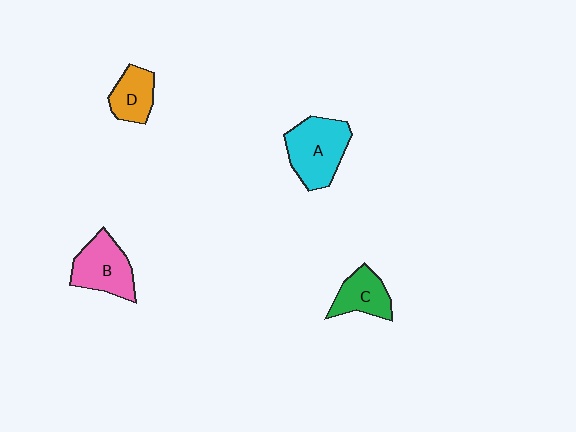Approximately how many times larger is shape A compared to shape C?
Approximately 1.6 times.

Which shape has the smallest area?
Shape D (orange).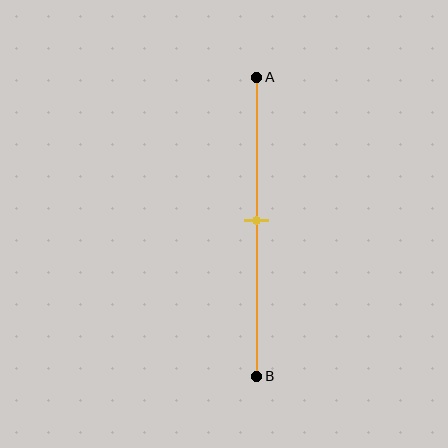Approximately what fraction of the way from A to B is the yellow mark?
The yellow mark is approximately 50% of the way from A to B.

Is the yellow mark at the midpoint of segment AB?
Yes, the mark is approximately at the midpoint.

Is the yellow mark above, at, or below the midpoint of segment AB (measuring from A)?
The yellow mark is approximately at the midpoint of segment AB.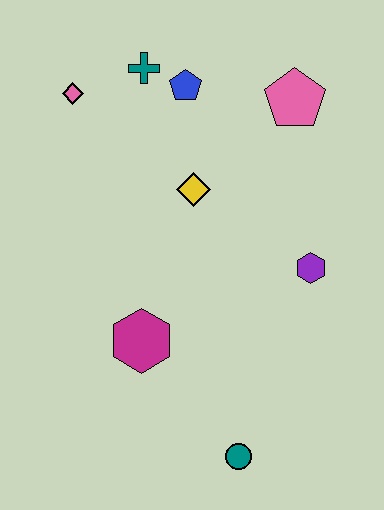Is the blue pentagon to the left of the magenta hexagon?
No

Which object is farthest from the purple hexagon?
The pink diamond is farthest from the purple hexagon.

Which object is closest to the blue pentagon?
The teal cross is closest to the blue pentagon.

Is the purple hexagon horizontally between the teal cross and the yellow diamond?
No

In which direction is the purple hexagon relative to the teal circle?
The purple hexagon is above the teal circle.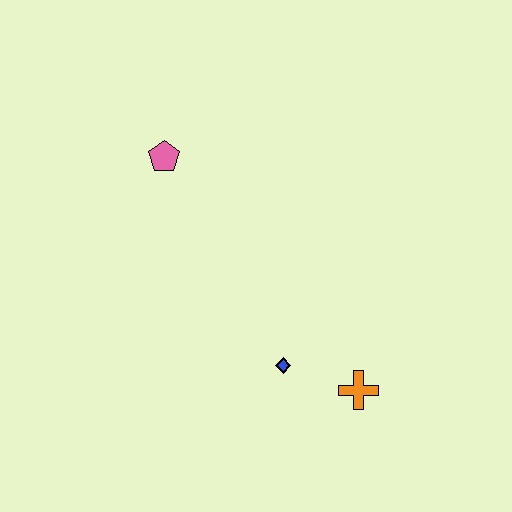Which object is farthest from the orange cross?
The pink pentagon is farthest from the orange cross.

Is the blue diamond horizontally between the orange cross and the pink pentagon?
Yes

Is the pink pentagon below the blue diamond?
No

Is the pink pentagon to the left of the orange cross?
Yes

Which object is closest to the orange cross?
The blue diamond is closest to the orange cross.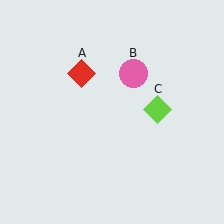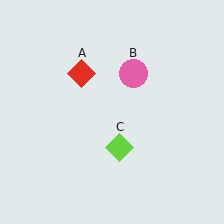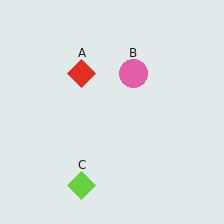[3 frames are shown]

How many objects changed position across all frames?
1 object changed position: lime diamond (object C).